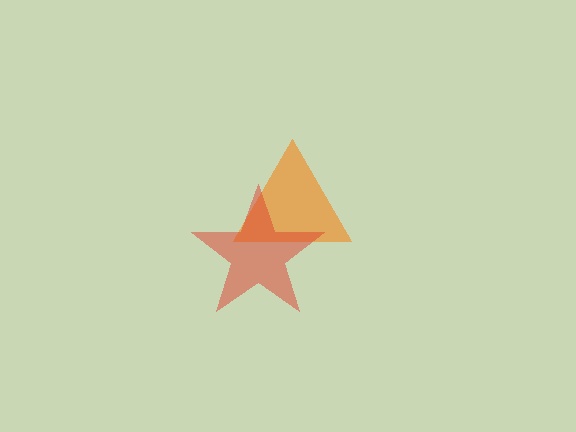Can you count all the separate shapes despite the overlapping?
Yes, there are 2 separate shapes.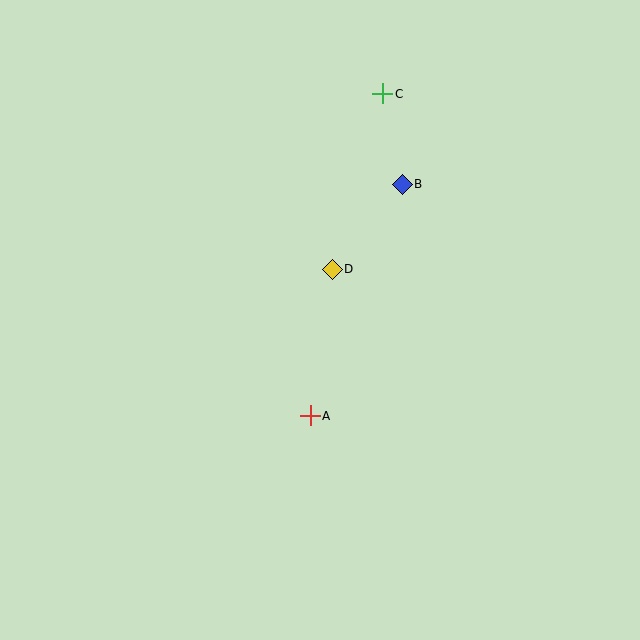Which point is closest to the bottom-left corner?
Point A is closest to the bottom-left corner.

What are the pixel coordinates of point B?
Point B is at (402, 184).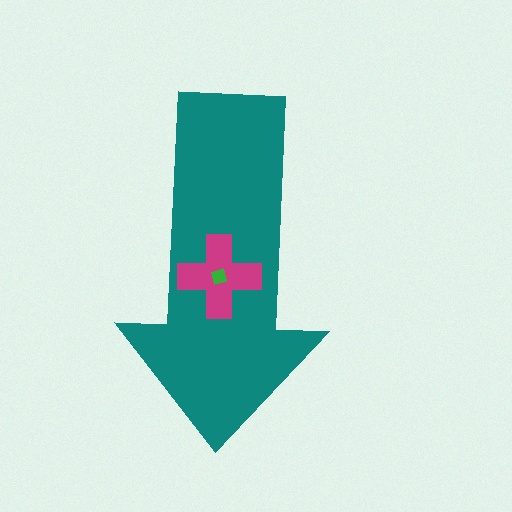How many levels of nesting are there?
3.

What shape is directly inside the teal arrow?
The magenta cross.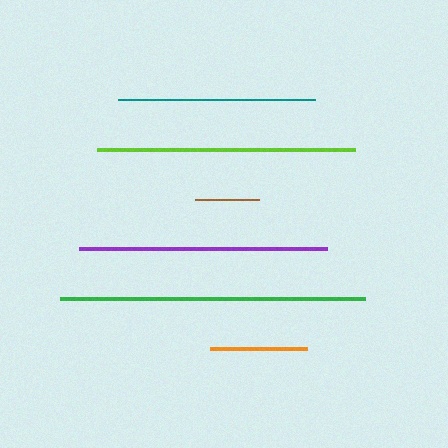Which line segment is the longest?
The green line is the longest at approximately 306 pixels.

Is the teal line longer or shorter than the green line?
The green line is longer than the teal line.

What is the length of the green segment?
The green segment is approximately 306 pixels long.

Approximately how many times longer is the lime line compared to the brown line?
The lime line is approximately 4.0 times the length of the brown line.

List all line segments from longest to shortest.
From longest to shortest: green, lime, purple, teal, orange, brown.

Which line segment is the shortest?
The brown line is the shortest at approximately 65 pixels.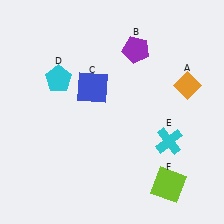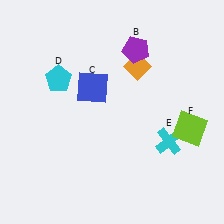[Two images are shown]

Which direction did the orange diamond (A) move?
The orange diamond (A) moved left.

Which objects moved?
The objects that moved are: the orange diamond (A), the lime square (F).